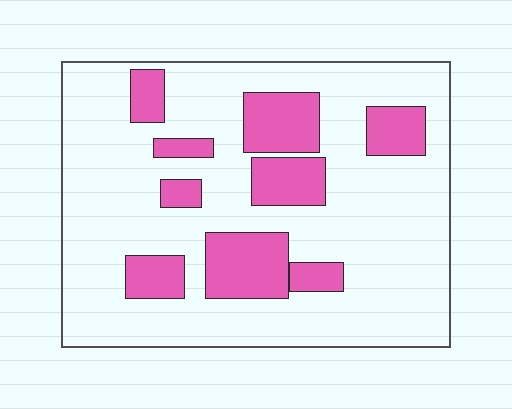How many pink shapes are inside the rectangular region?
9.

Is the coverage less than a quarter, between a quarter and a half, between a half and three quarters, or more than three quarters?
Less than a quarter.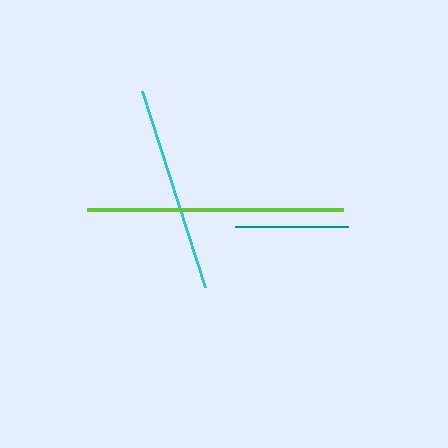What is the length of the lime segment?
The lime segment is approximately 256 pixels long.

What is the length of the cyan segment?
The cyan segment is approximately 206 pixels long.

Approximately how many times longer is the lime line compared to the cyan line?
The lime line is approximately 1.2 times the length of the cyan line.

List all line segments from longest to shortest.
From longest to shortest: lime, cyan, teal.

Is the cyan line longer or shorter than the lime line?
The lime line is longer than the cyan line.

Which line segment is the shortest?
The teal line is the shortest at approximately 112 pixels.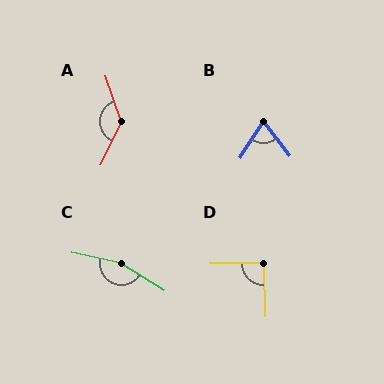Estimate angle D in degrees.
Approximately 91 degrees.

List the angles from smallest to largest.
B (71°), D (91°), A (135°), C (160°).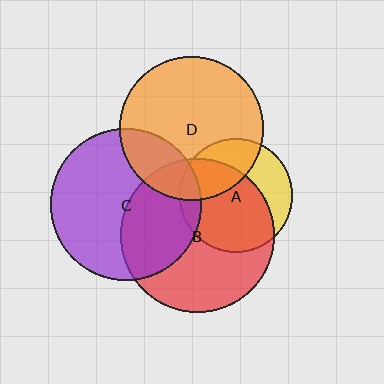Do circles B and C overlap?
Yes.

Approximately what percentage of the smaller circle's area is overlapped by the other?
Approximately 40%.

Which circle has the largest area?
Circle B (red).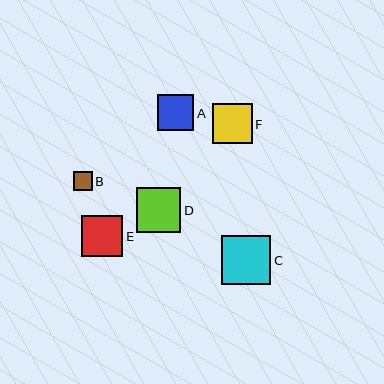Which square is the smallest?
Square B is the smallest with a size of approximately 19 pixels.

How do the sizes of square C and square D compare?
Square C and square D are approximately the same size.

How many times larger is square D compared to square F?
Square D is approximately 1.1 times the size of square F.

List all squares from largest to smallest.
From largest to smallest: C, D, E, F, A, B.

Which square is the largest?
Square C is the largest with a size of approximately 49 pixels.